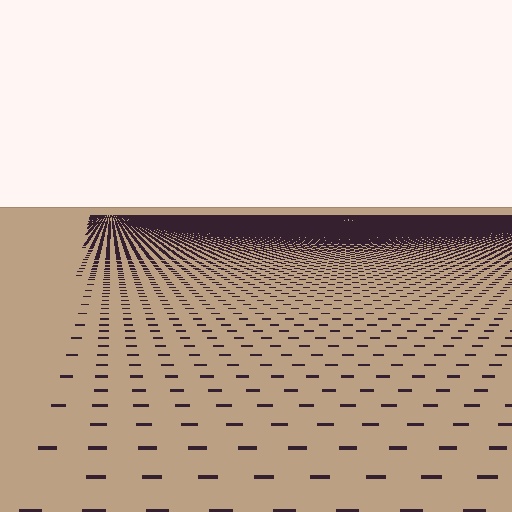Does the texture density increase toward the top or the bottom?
Density increases toward the top.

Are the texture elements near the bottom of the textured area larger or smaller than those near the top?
Larger. Near the bottom, elements are closer to the viewer and appear at a bigger on-screen size.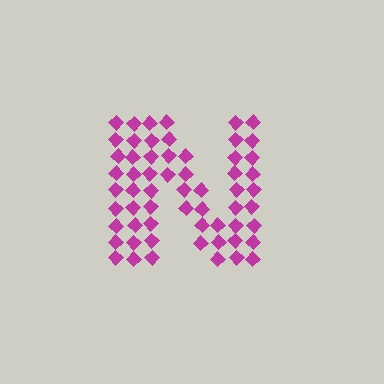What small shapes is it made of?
It is made of small diamonds.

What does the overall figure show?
The overall figure shows the letter N.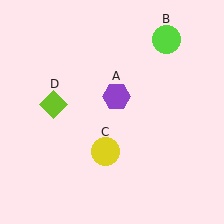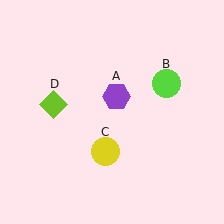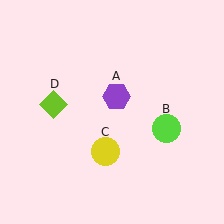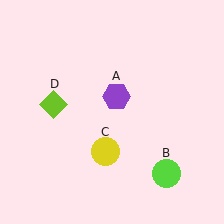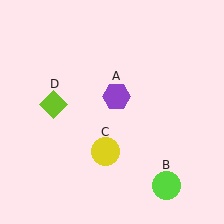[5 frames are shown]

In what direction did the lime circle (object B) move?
The lime circle (object B) moved down.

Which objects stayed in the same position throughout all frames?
Purple hexagon (object A) and yellow circle (object C) and lime diamond (object D) remained stationary.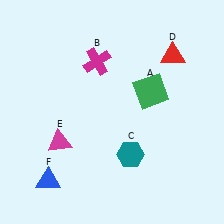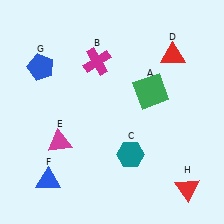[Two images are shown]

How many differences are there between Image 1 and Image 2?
There are 2 differences between the two images.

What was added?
A blue pentagon (G), a red triangle (H) were added in Image 2.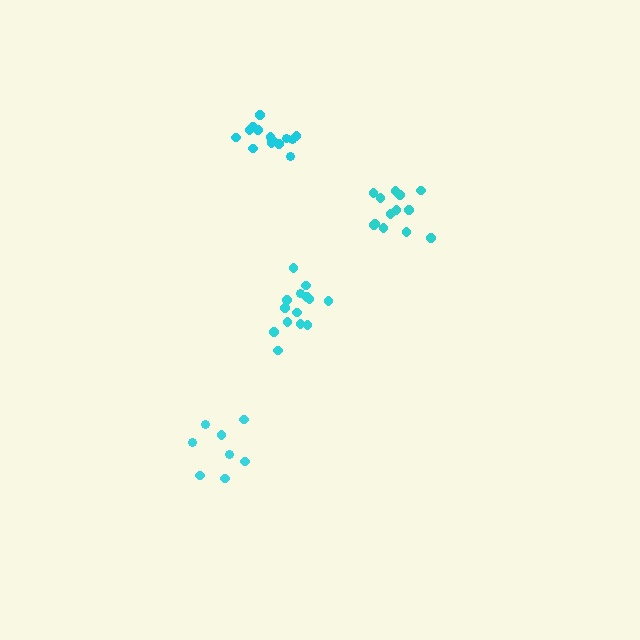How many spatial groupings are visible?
There are 4 spatial groupings.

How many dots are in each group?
Group 1: 14 dots, Group 2: 14 dots, Group 3: 14 dots, Group 4: 8 dots (50 total).